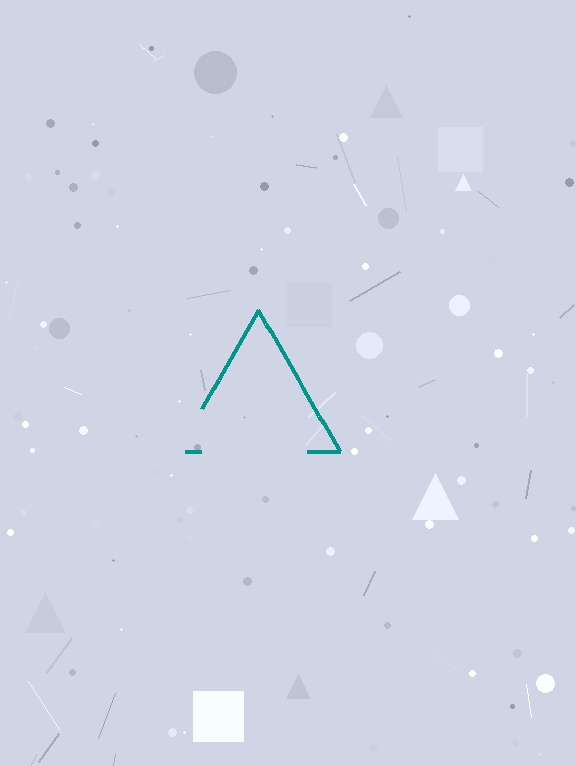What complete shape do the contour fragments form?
The contour fragments form a triangle.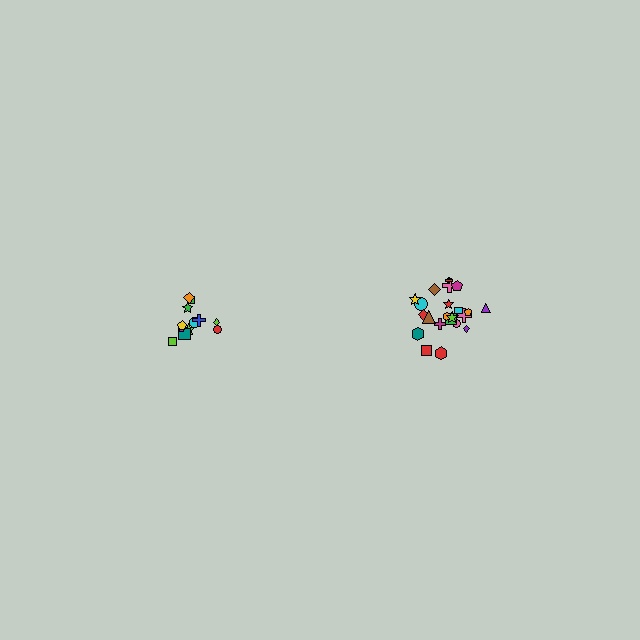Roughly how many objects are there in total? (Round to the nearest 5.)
Roughly 35 objects in total.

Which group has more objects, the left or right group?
The right group.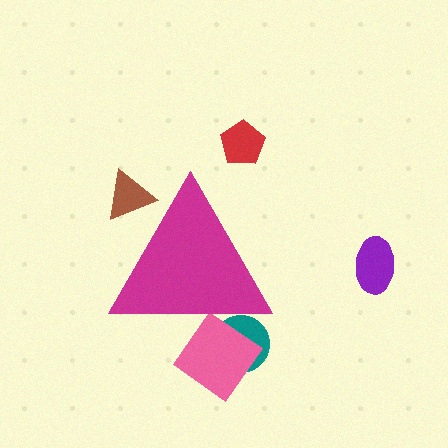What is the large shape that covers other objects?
A magenta triangle.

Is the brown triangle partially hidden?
Yes, the brown triangle is partially hidden behind the magenta triangle.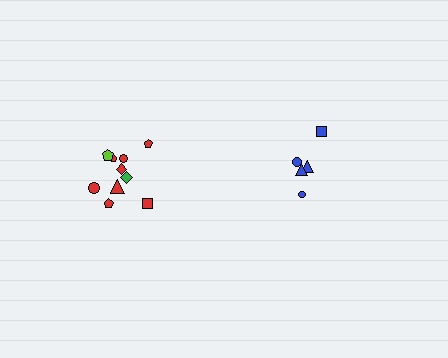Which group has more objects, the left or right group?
The left group.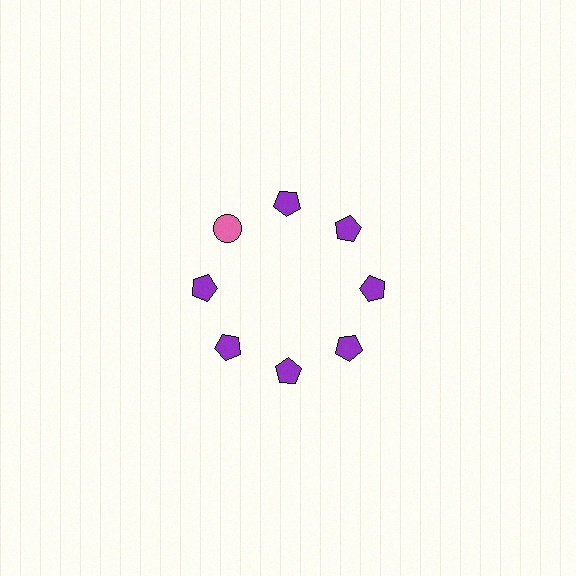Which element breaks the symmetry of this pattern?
The pink circle at roughly the 10 o'clock position breaks the symmetry. All other shapes are purple pentagons.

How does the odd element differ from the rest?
It differs in both color (pink instead of purple) and shape (circle instead of pentagon).